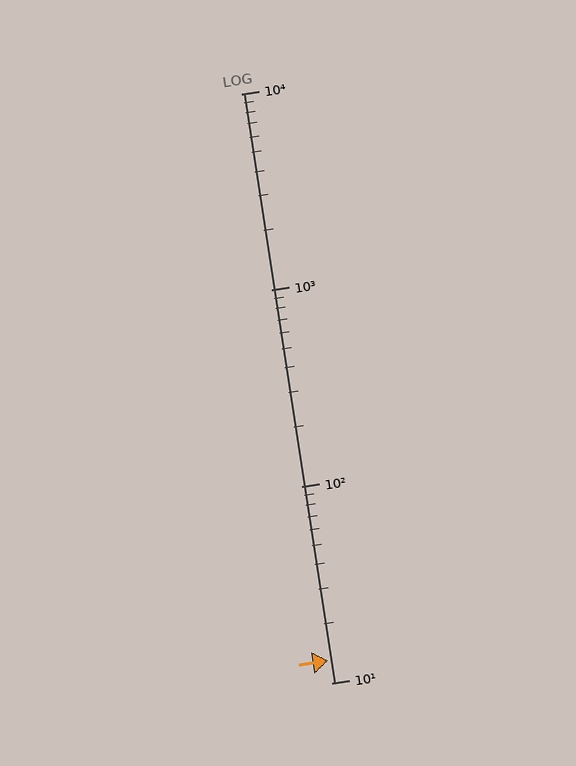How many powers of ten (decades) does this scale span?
The scale spans 3 decades, from 10 to 10000.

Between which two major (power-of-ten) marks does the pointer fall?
The pointer is between 10 and 100.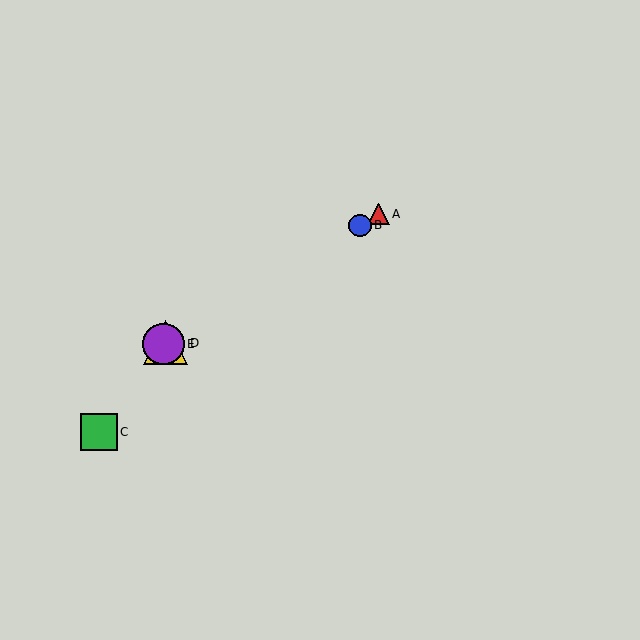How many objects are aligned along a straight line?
4 objects (A, B, D, E) are aligned along a straight line.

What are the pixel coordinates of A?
Object A is at (378, 214).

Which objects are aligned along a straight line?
Objects A, B, D, E are aligned along a straight line.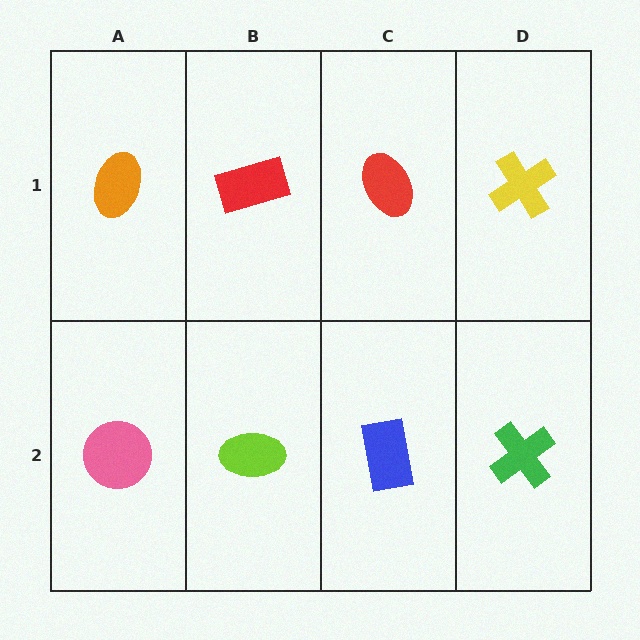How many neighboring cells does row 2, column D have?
2.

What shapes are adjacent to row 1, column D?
A green cross (row 2, column D), a red ellipse (row 1, column C).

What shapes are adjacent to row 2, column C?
A red ellipse (row 1, column C), a lime ellipse (row 2, column B), a green cross (row 2, column D).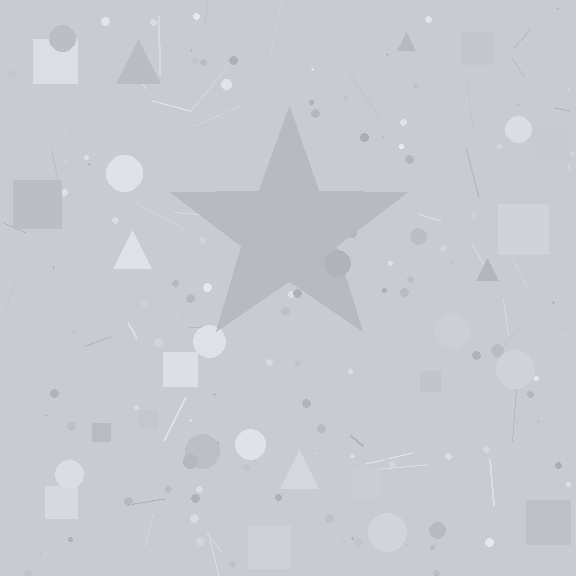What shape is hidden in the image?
A star is hidden in the image.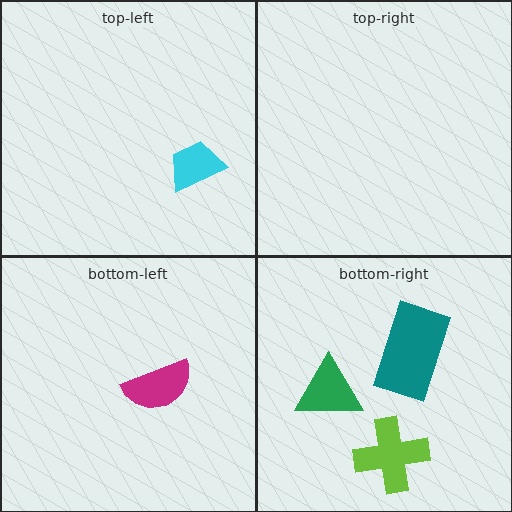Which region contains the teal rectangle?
The bottom-right region.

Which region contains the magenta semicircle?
The bottom-left region.